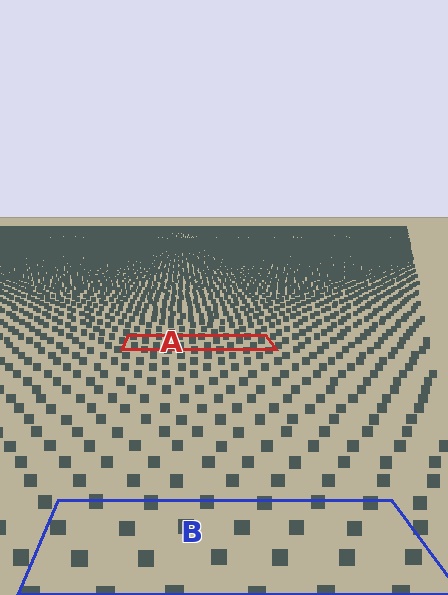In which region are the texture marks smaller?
The texture marks are smaller in region A, because it is farther away.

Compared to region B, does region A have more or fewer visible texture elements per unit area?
Region A has more texture elements per unit area — they are packed more densely because it is farther away.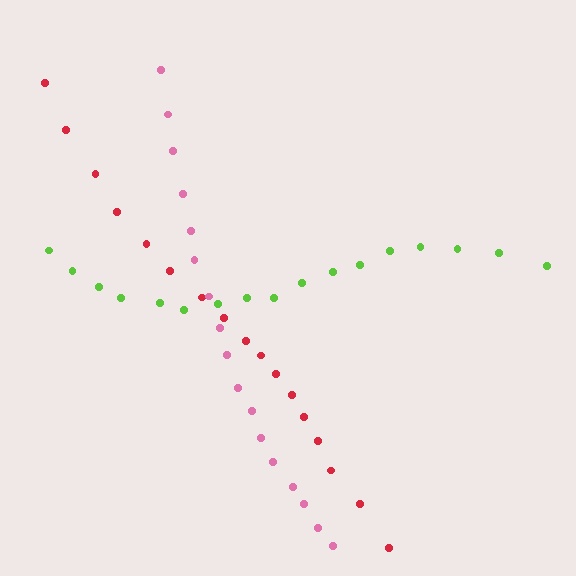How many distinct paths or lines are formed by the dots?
There are 3 distinct paths.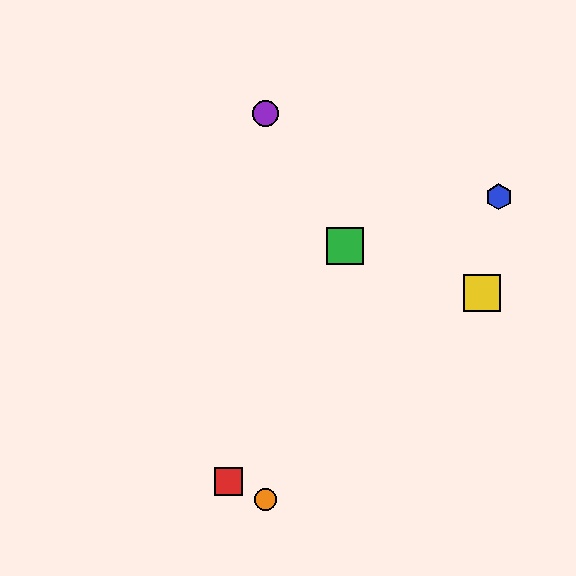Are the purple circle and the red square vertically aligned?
No, the purple circle is at x≈266 and the red square is at x≈229.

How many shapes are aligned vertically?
2 shapes (the purple circle, the orange circle) are aligned vertically.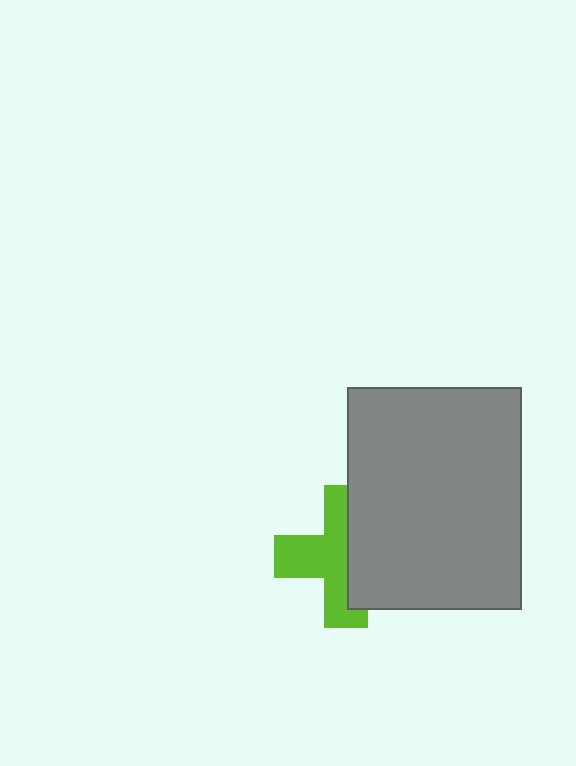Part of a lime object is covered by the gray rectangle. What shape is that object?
It is a cross.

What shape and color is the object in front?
The object in front is a gray rectangle.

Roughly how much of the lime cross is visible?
About half of it is visible (roughly 56%).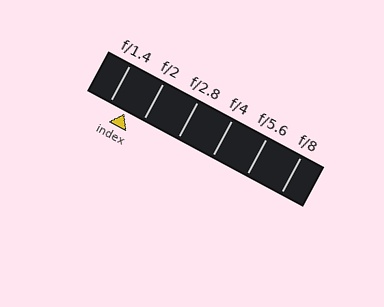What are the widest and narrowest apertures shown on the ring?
The widest aperture shown is f/1.4 and the narrowest is f/8.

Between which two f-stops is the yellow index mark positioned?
The index mark is between f/1.4 and f/2.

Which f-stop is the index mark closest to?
The index mark is closest to f/1.4.